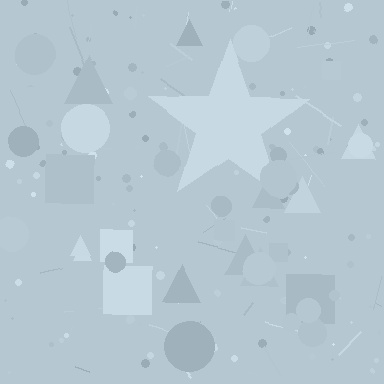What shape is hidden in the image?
A star is hidden in the image.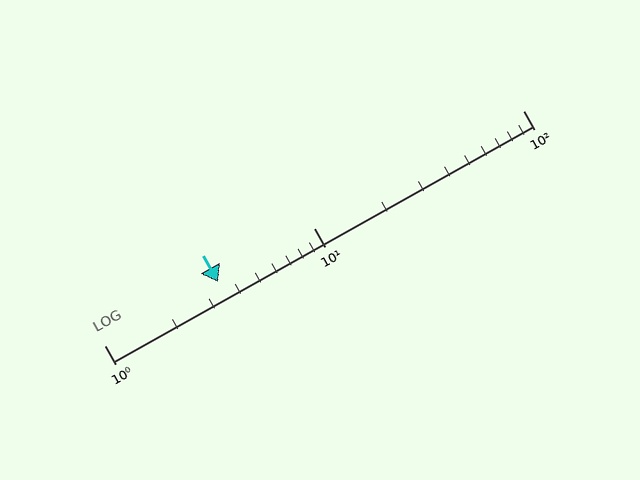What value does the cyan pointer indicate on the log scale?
The pointer indicates approximately 3.5.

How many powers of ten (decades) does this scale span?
The scale spans 2 decades, from 1 to 100.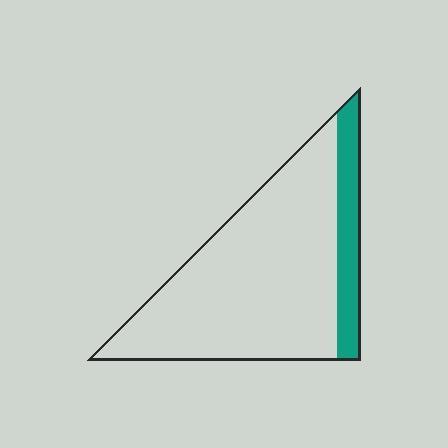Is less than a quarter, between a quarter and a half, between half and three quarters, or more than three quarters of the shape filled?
Less than a quarter.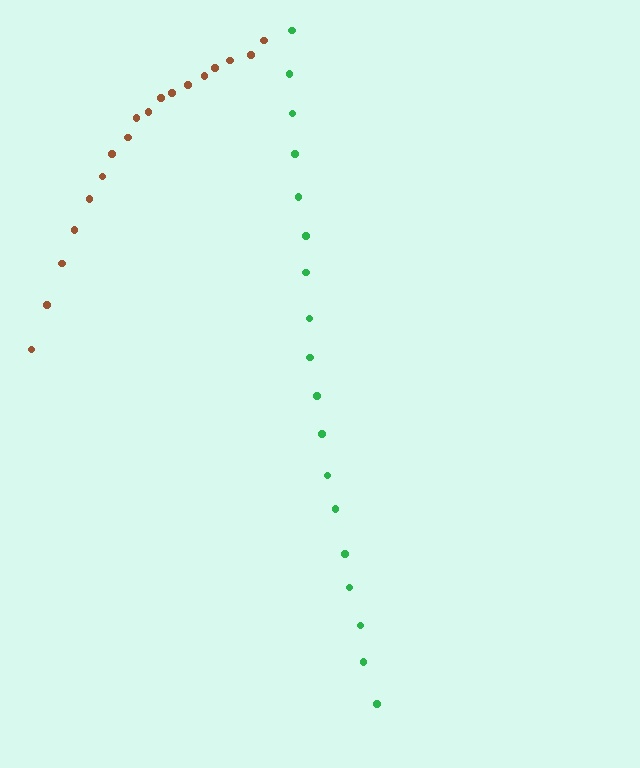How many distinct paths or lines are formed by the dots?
There are 2 distinct paths.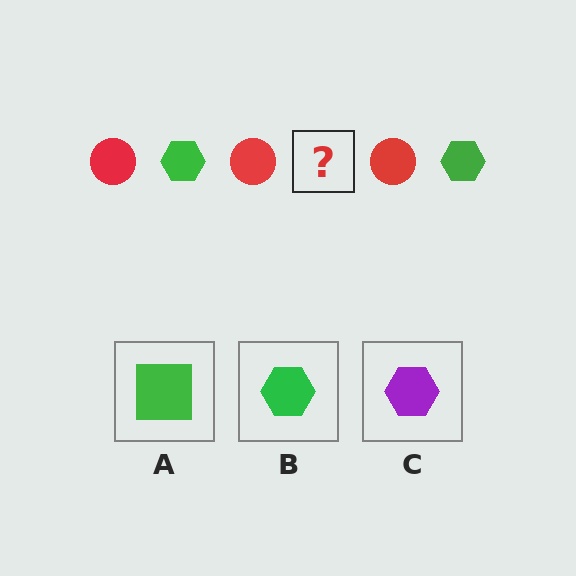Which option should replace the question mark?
Option B.